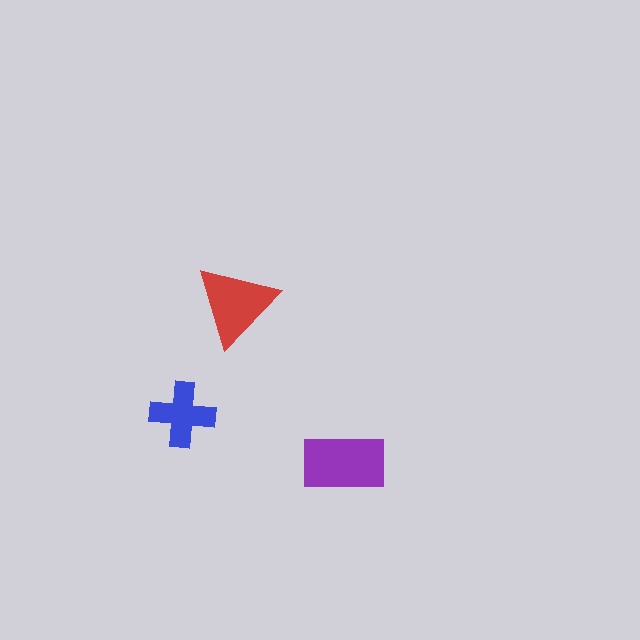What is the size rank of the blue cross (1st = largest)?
3rd.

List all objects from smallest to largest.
The blue cross, the red triangle, the purple rectangle.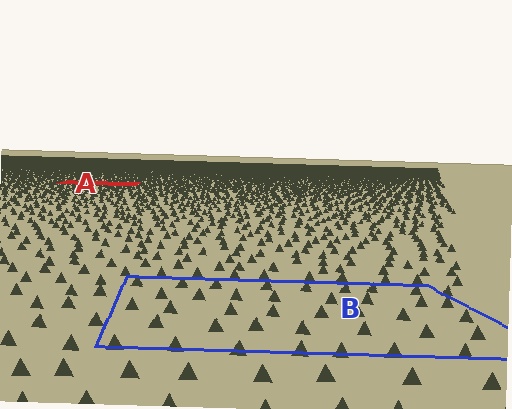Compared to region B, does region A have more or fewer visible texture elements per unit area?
Region A has more texture elements per unit area — they are packed more densely because it is farther away.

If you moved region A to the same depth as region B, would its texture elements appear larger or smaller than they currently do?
They would appear larger. At a closer depth, the same texture elements are projected at a bigger on-screen size.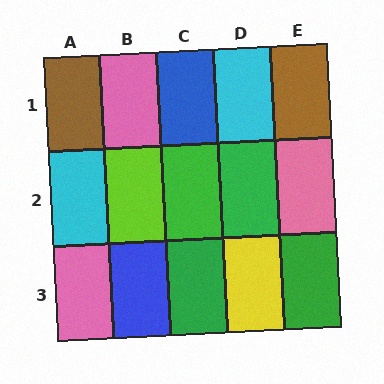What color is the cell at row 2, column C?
Green.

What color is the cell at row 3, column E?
Green.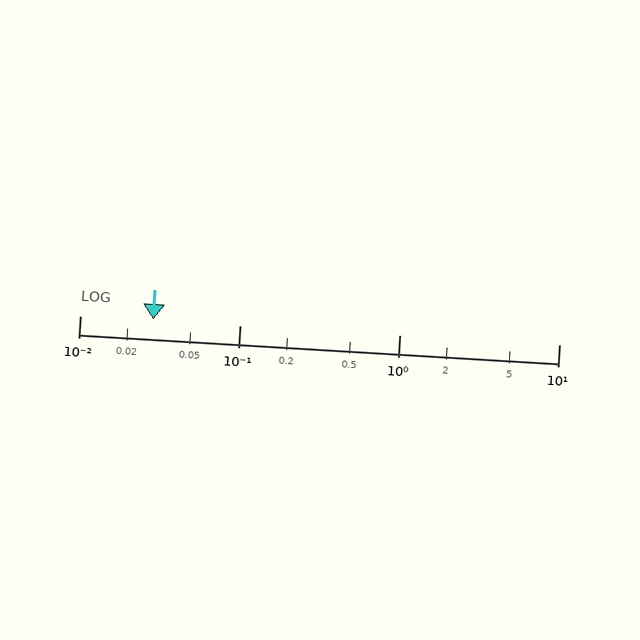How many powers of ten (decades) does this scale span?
The scale spans 3 decades, from 0.01 to 10.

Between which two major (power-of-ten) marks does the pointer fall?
The pointer is between 0.01 and 0.1.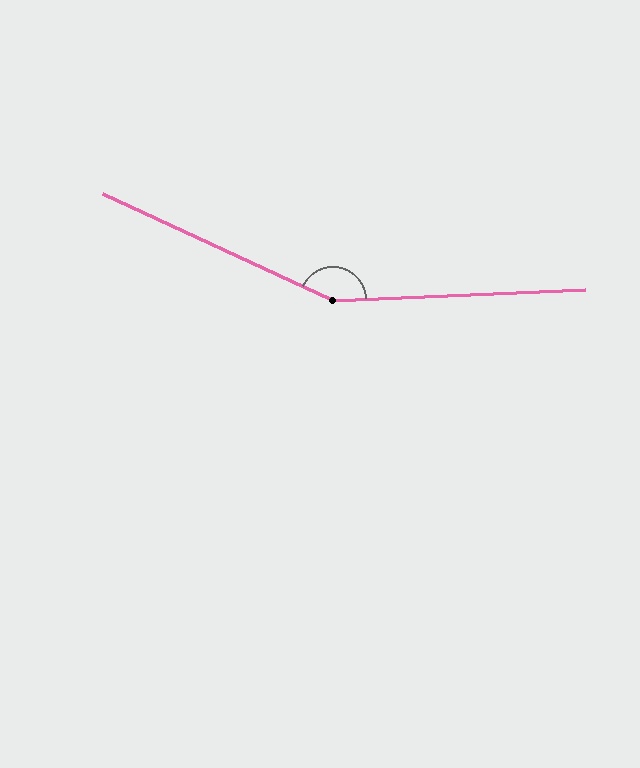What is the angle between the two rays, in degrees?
Approximately 153 degrees.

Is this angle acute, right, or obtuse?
It is obtuse.